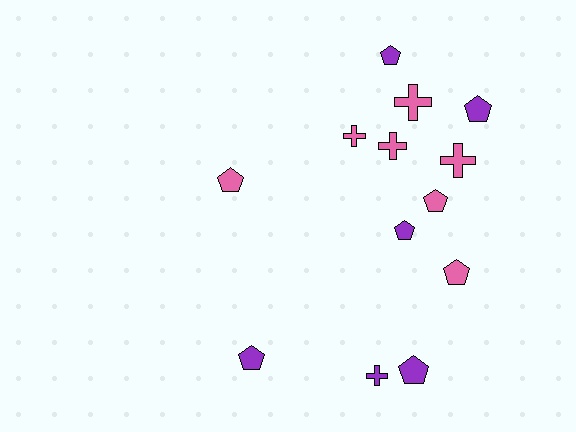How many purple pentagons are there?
There are 5 purple pentagons.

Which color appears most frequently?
Pink, with 7 objects.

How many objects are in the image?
There are 13 objects.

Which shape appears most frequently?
Pentagon, with 8 objects.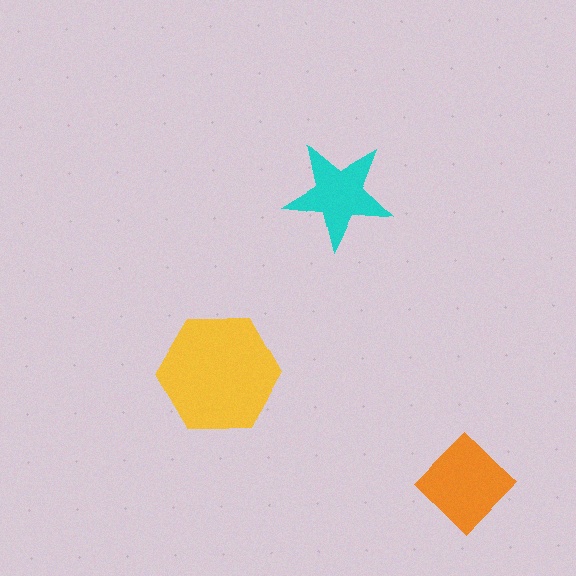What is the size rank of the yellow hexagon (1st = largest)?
1st.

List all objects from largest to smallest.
The yellow hexagon, the orange diamond, the cyan star.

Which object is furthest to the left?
The yellow hexagon is leftmost.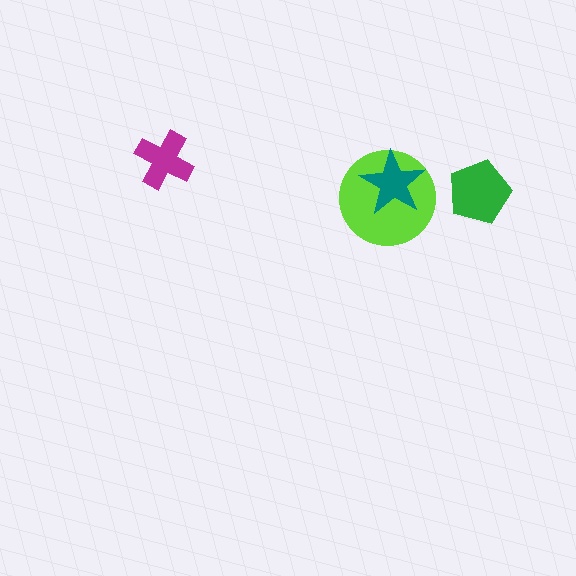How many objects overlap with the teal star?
1 object overlaps with the teal star.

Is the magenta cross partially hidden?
No, no other shape covers it.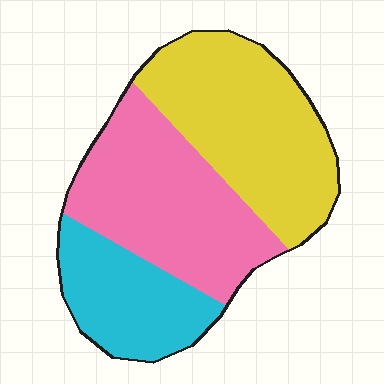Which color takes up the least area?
Cyan, at roughly 20%.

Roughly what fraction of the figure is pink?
Pink takes up about three eighths (3/8) of the figure.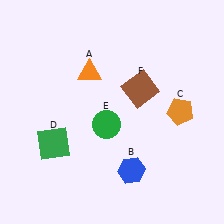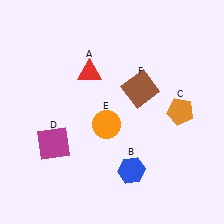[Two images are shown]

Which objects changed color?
A changed from orange to red. D changed from green to magenta. E changed from green to orange.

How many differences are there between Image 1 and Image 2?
There are 3 differences between the two images.